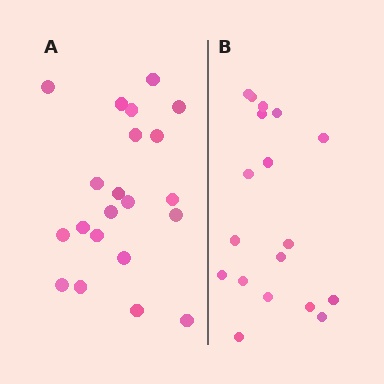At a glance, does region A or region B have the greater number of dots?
Region A (the left region) has more dots.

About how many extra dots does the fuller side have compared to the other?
Region A has just a few more — roughly 2 or 3 more dots than region B.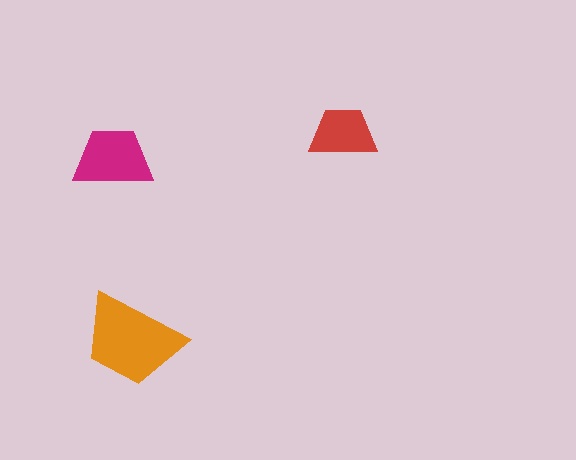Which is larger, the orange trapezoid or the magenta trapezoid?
The orange one.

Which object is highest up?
The red trapezoid is topmost.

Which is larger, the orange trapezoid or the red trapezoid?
The orange one.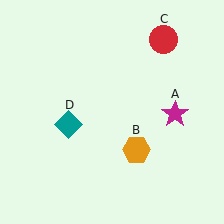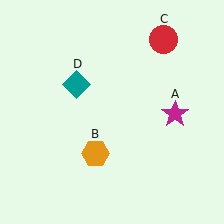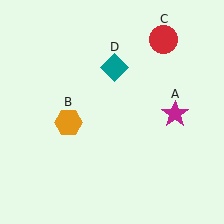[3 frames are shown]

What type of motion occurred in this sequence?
The orange hexagon (object B), teal diamond (object D) rotated clockwise around the center of the scene.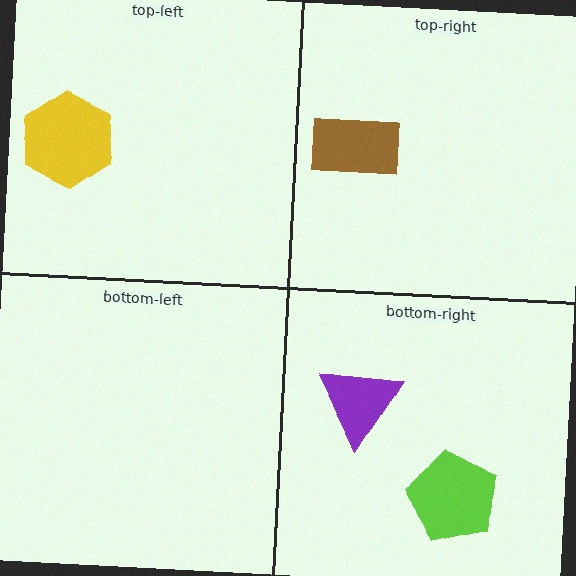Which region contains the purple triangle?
The bottom-right region.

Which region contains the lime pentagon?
The bottom-right region.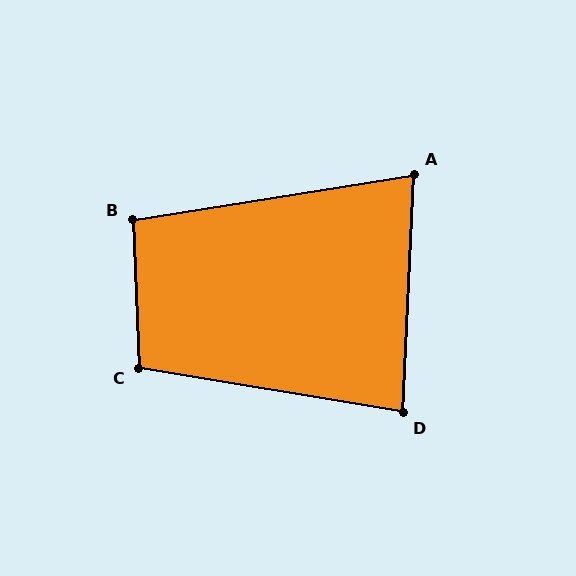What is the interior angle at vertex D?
Approximately 83 degrees (acute).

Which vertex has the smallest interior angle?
A, at approximately 78 degrees.